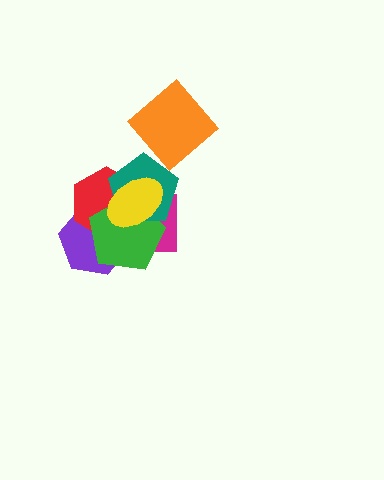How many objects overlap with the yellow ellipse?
5 objects overlap with the yellow ellipse.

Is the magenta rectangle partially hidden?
Yes, it is partially covered by another shape.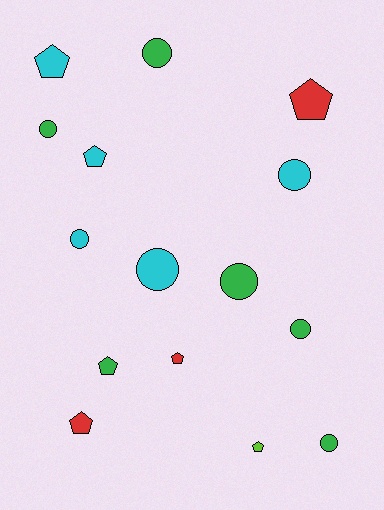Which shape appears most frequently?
Circle, with 8 objects.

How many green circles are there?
There are 5 green circles.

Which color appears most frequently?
Green, with 6 objects.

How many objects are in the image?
There are 15 objects.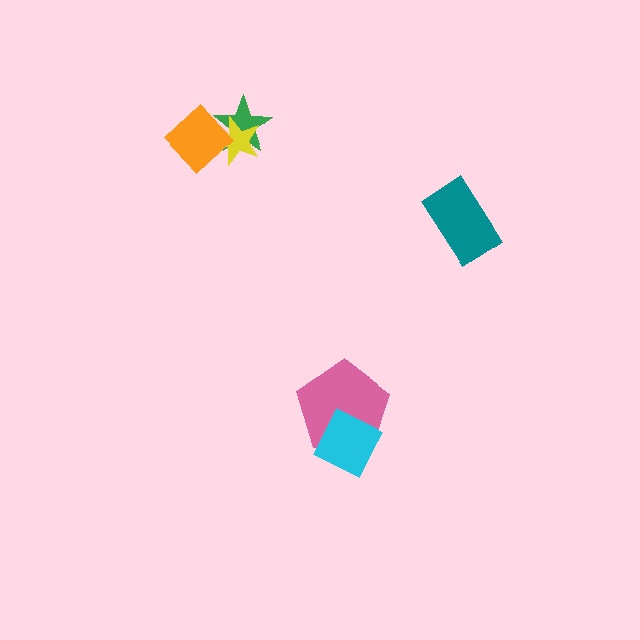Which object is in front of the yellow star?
The orange diamond is in front of the yellow star.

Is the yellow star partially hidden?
Yes, it is partially covered by another shape.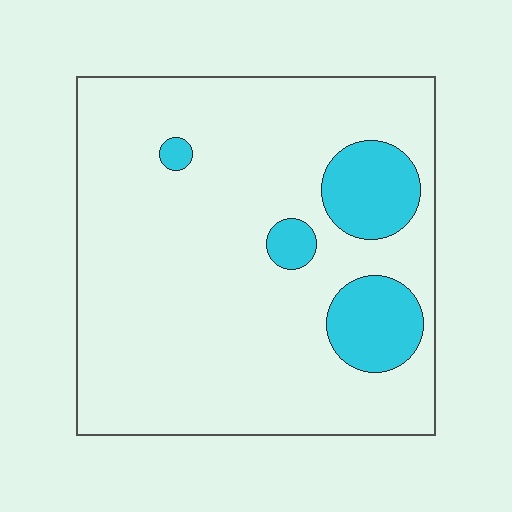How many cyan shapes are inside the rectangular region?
4.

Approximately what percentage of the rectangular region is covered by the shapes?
Approximately 15%.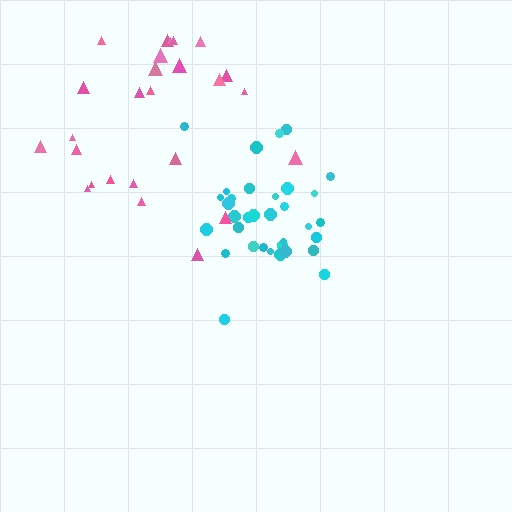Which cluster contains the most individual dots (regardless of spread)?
Cyan (35).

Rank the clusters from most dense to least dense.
cyan, pink.